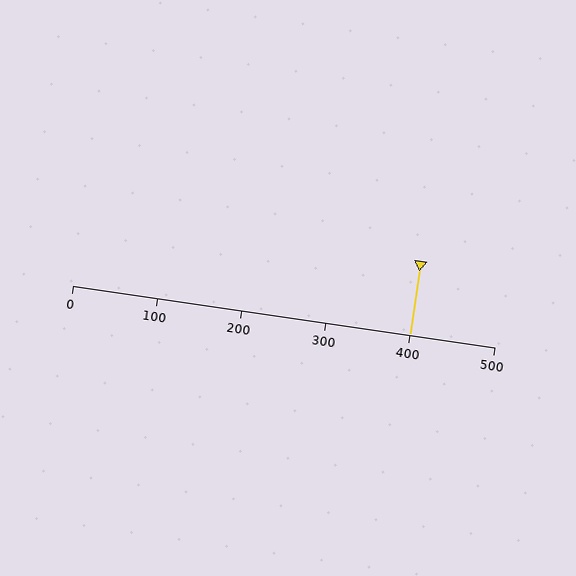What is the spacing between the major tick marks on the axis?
The major ticks are spaced 100 apart.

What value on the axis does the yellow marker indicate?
The marker indicates approximately 400.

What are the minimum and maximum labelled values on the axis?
The axis runs from 0 to 500.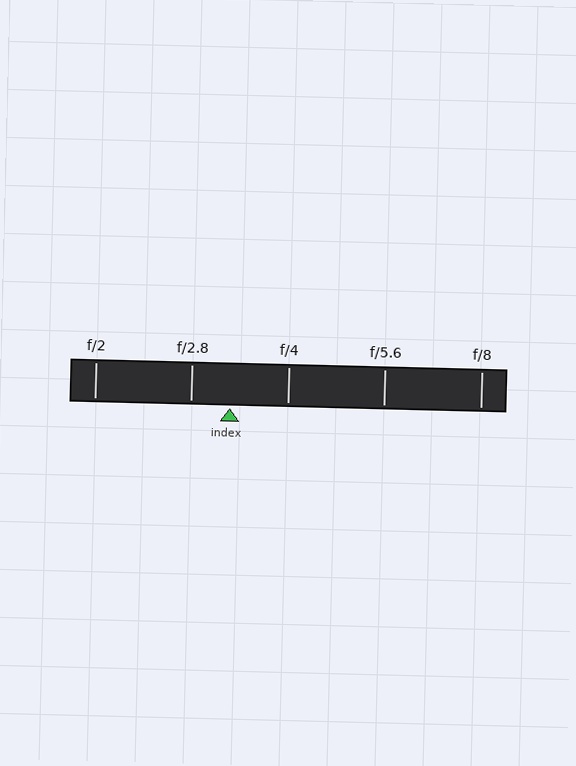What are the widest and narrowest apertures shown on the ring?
The widest aperture shown is f/2 and the narrowest is f/8.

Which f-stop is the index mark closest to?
The index mark is closest to f/2.8.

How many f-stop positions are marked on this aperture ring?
There are 5 f-stop positions marked.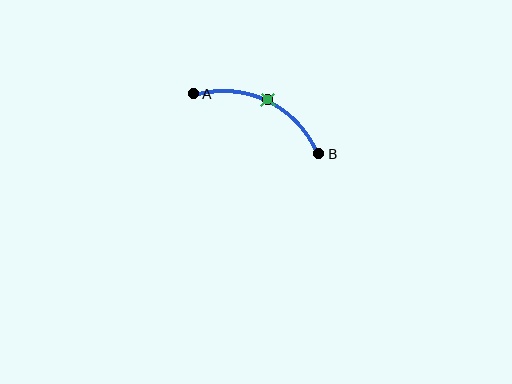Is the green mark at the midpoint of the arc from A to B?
Yes. The green mark lies on the arc at equal arc-length from both A and B — it is the arc midpoint.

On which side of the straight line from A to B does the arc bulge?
The arc bulges above the straight line connecting A and B.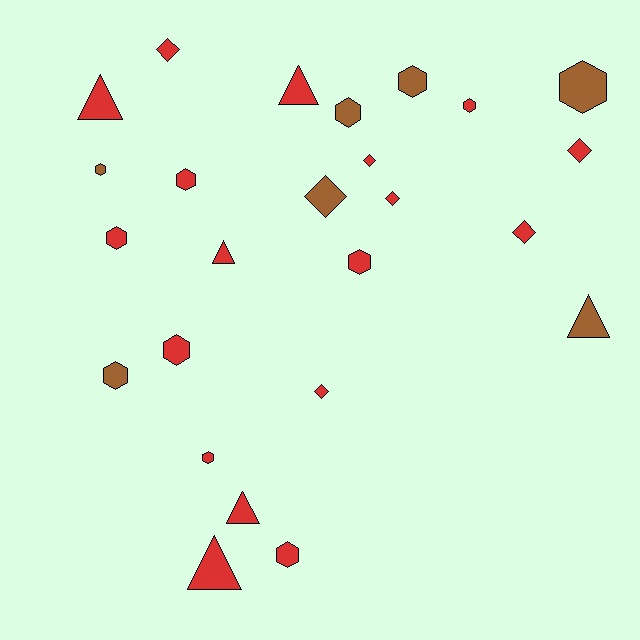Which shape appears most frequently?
Hexagon, with 12 objects.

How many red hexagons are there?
There are 7 red hexagons.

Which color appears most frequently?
Red, with 18 objects.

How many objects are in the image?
There are 25 objects.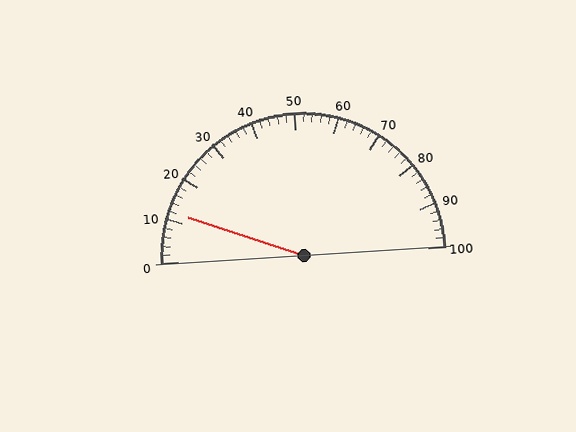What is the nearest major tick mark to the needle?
The nearest major tick mark is 10.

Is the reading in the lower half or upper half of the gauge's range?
The reading is in the lower half of the range (0 to 100).